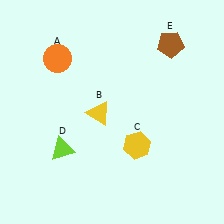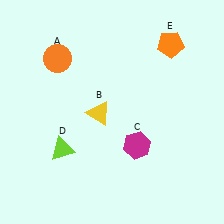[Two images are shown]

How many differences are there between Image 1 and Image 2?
There are 2 differences between the two images.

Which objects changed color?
C changed from yellow to magenta. E changed from brown to orange.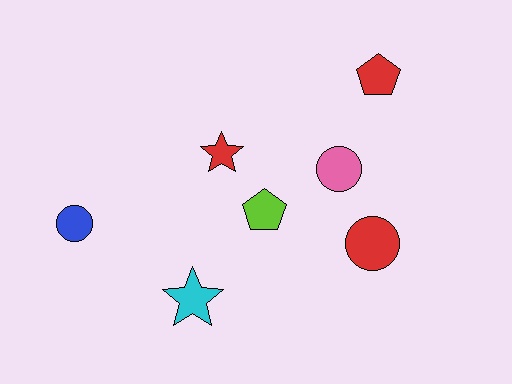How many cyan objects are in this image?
There is 1 cyan object.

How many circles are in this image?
There are 3 circles.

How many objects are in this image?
There are 7 objects.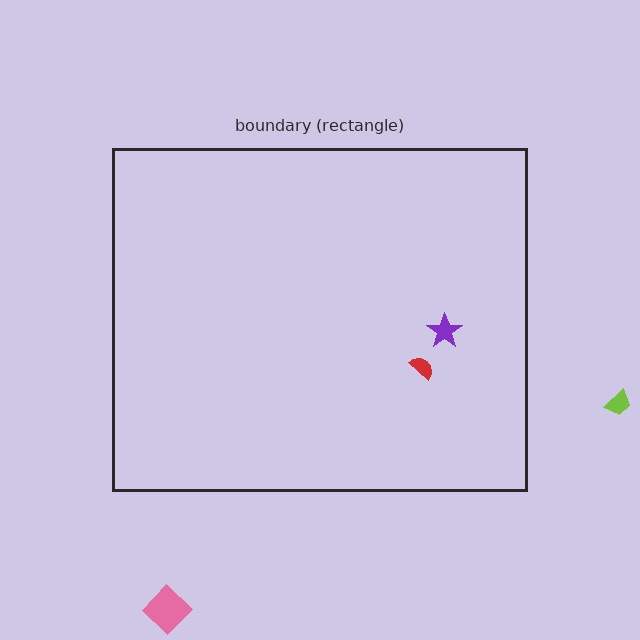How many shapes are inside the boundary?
2 inside, 2 outside.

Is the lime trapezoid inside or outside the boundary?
Outside.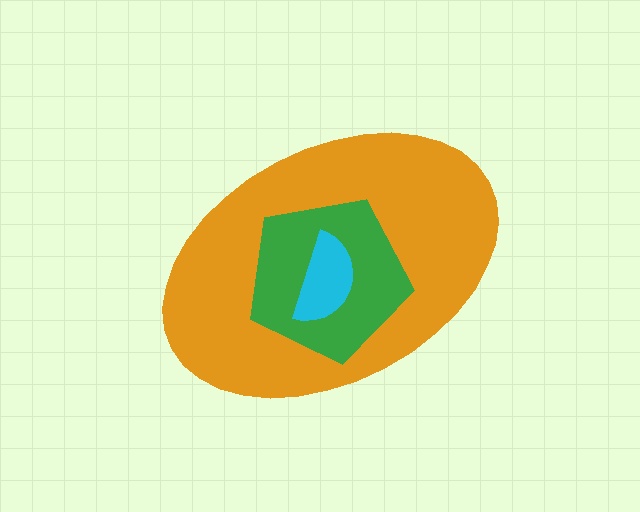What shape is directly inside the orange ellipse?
The green pentagon.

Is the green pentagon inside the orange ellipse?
Yes.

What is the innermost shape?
The cyan semicircle.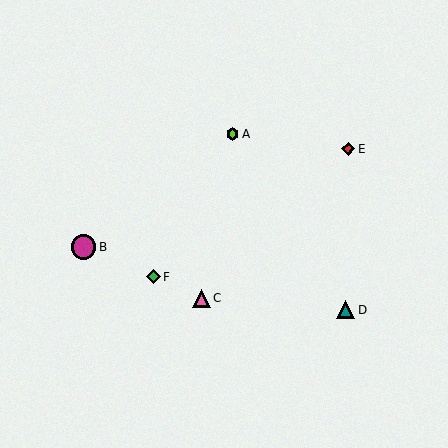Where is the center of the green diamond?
The center of the green diamond is at (154, 277).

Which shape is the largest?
The magenta circle (labeled B) is the largest.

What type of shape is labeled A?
Shape A is a lime hexagon.